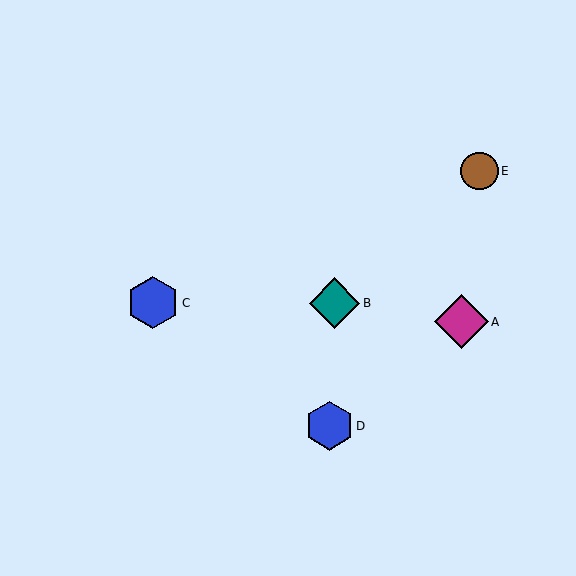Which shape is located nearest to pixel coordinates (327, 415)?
The blue hexagon (labeled D) at (329, 426) is nearest to that location.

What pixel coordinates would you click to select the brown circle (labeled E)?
Click at (479, 171) to select the brown circle E.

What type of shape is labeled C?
Shape C is a blue hexagon.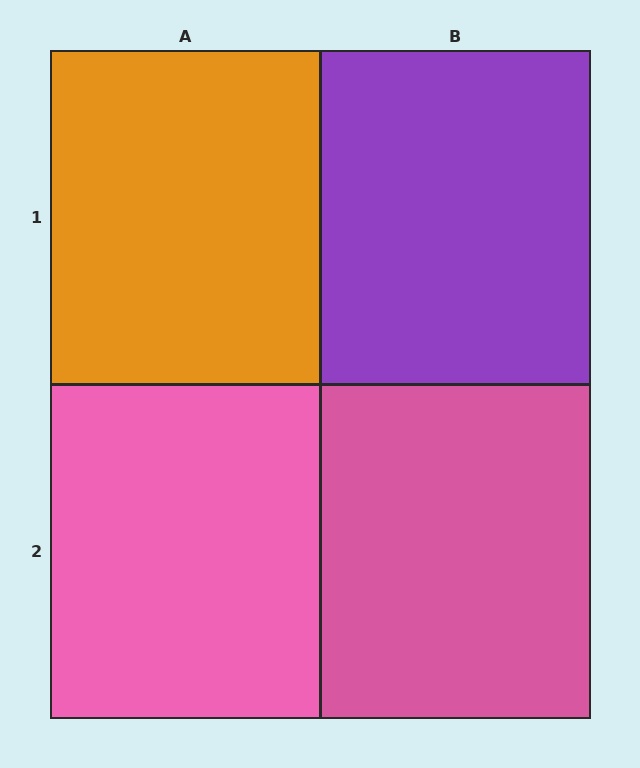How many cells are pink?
2 cells are pink.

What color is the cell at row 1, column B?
Purple.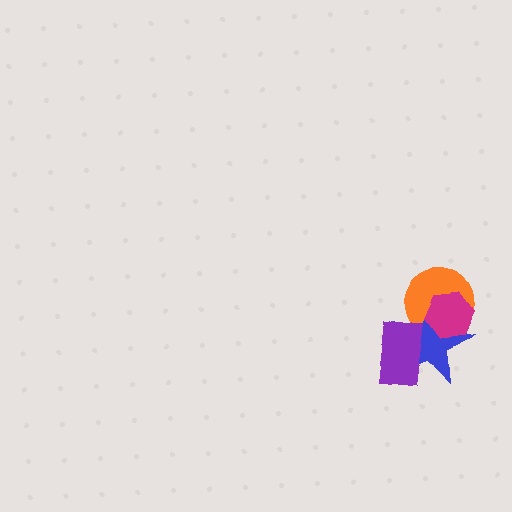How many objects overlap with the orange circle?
2 objects overlap with the orange circle.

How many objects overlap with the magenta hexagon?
2 objects overlap with the magenta hexagon.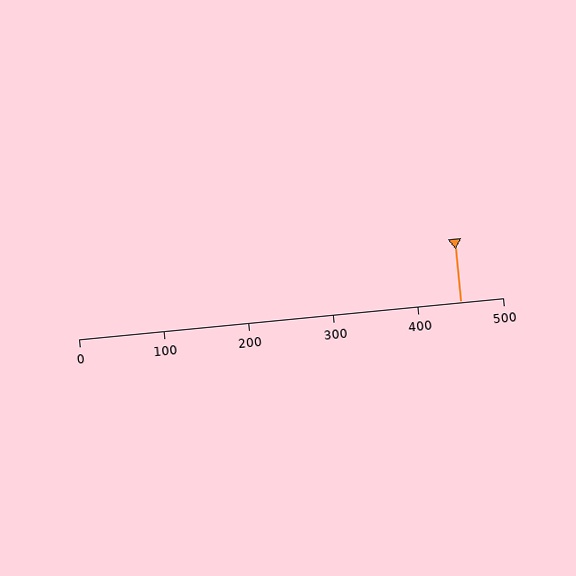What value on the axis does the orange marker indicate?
The marker indicates approximately 450.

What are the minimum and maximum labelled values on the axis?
The axis runs from 0 to 500.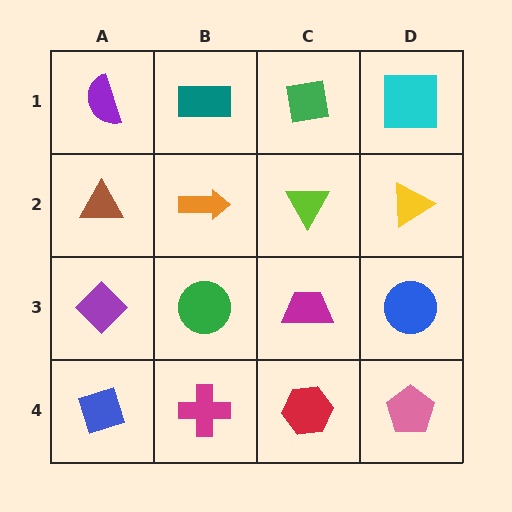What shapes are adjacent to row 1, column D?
A yellow triangle (row 2, column D), a green square (row 1, column C).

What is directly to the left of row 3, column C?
A green circle.